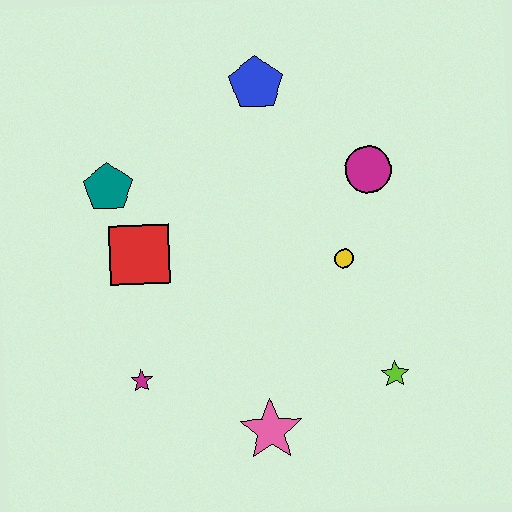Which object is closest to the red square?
The teal pentagon is closest to the red square.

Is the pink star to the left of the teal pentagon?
No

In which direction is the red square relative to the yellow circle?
The red square is to the left of the yellow circle.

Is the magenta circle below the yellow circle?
No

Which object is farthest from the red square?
The lime star is farthest from the red square.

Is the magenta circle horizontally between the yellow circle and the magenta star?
No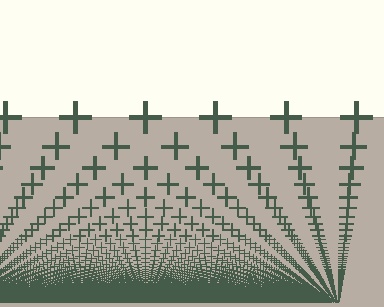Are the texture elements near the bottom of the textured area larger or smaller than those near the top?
Smaller. The gradient is inverted — elements near the bottom are smaller and denser.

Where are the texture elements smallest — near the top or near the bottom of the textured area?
Near the bottom.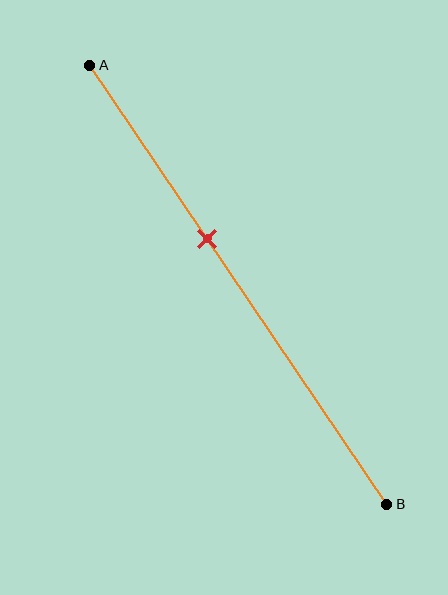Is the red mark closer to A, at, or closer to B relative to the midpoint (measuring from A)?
The red mark is closer to point A than the midpoint of segment AB.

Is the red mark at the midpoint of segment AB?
No, the mark is at about 40% from A, not at the 50% midpoint.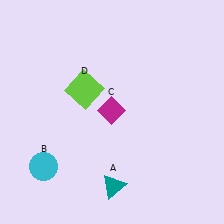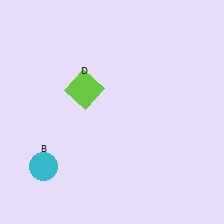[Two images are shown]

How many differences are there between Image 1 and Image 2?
There are 2 differences between the two images.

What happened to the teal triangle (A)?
The teal triangle (A) was removed in Image 2. It was in the bottom-right area of Image 1.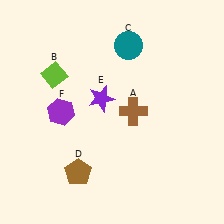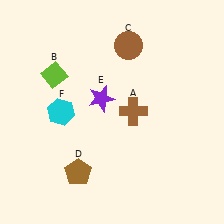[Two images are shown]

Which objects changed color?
C changed from teal to brown. F changed from purple to cyan.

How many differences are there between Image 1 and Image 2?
There are 2 differences between the two images.